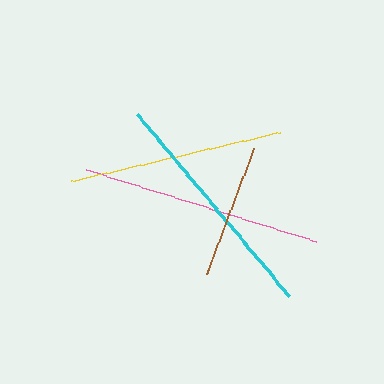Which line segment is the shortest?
The brown line is the shortest at approximately 135 pixels.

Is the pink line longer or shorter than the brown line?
The pink line is longer than the brown line.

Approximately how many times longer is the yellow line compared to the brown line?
The yellow line is approximately 1.6 times the length of the brown line.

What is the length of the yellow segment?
The yellow segment is approximately 215 pixels long.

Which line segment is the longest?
The pink line is the longest at approximately 242 pixels.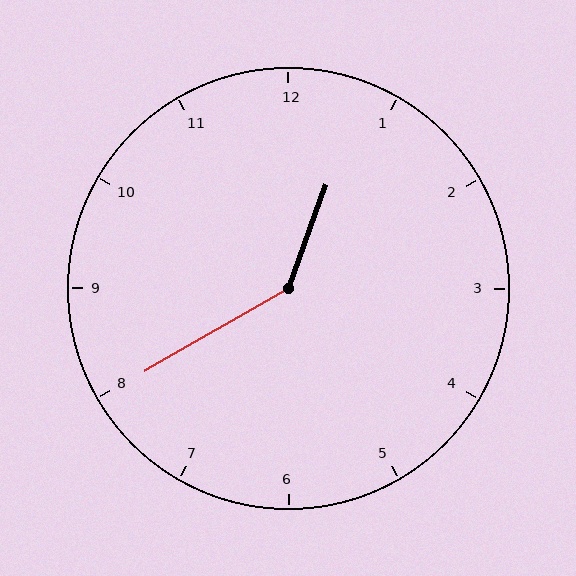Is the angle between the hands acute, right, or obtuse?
It is obtuse.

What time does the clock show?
12:40.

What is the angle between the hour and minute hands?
Approximately 140 degrees.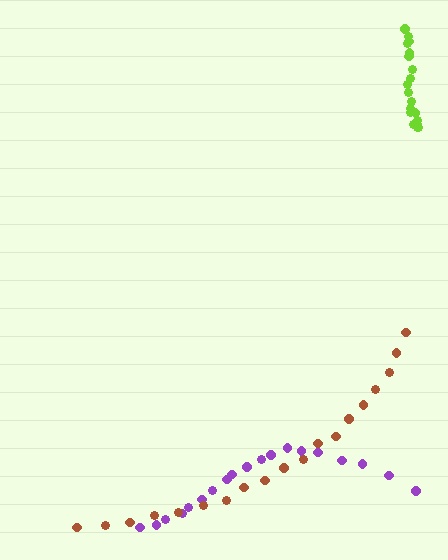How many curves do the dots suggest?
There are 3 distinct paths.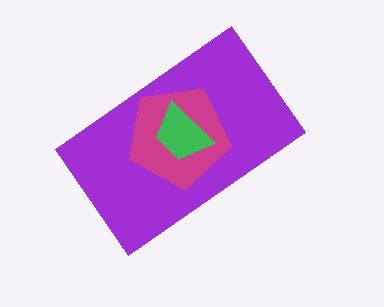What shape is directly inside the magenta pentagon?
The green trapezoid.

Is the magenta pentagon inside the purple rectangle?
Yes.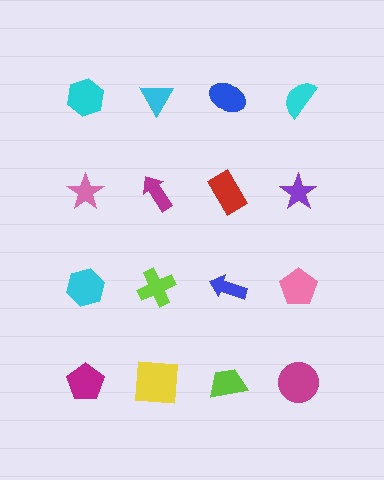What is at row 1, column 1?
A cyan hexagon.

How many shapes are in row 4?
4 shapes.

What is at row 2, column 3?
A red rectangle.